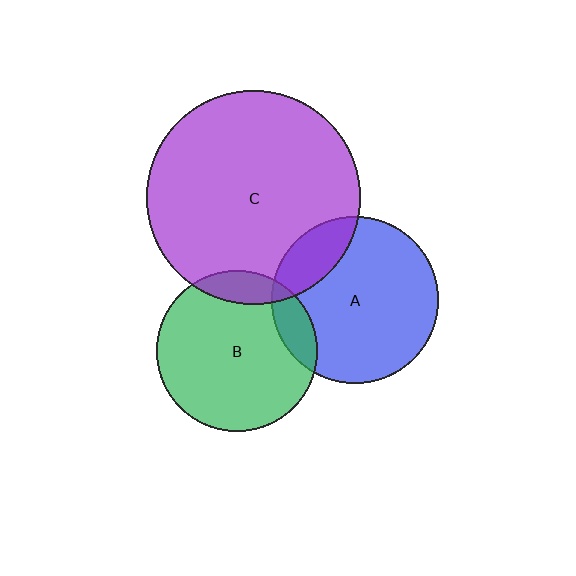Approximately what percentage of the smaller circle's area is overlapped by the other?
Approximately 10%.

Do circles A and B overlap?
Yes.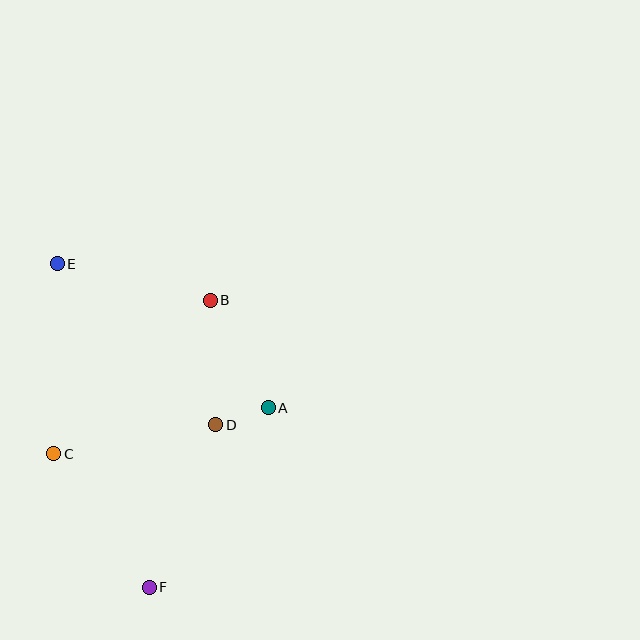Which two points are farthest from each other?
Points E and F are farthest from each other.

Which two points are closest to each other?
Points A and D are closest to each other.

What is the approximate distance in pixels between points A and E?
The distance between A and E is approximately 255 pixels.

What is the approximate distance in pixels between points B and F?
The distance between B and F is approximately 294 pixels.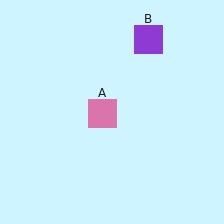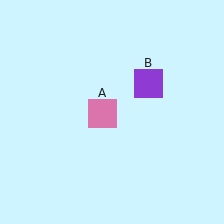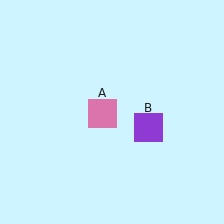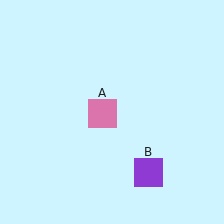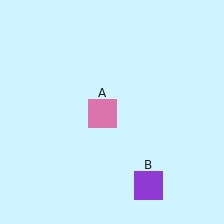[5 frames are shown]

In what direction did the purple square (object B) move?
The purple square (object B) moved down.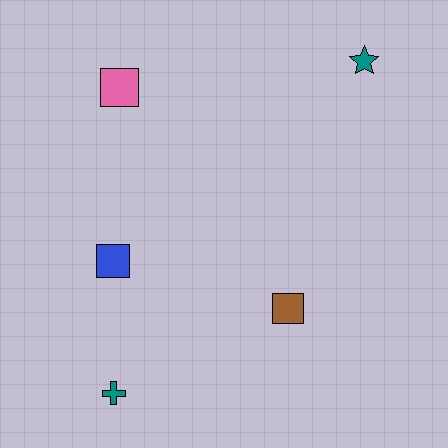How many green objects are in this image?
There are no green objects.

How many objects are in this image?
There are 5 objects.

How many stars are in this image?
There is 1 star.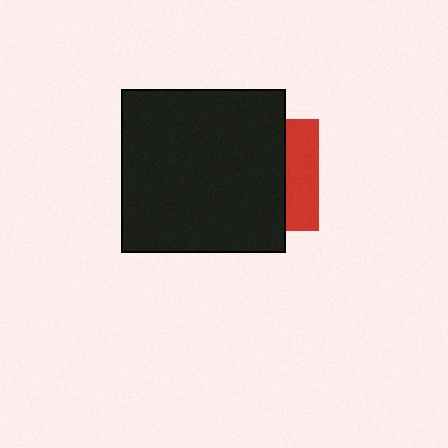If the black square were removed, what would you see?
You would see the complete red square.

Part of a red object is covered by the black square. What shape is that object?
It is a square.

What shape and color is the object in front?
The object in front is a black square.